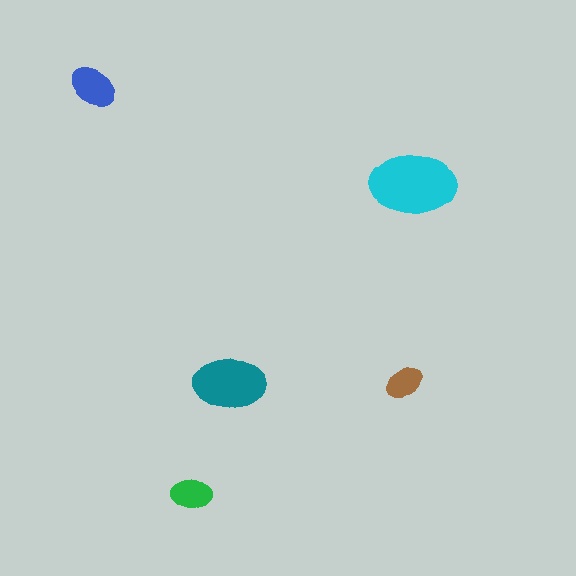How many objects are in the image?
There are 5 objects in the image.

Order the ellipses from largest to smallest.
the cyan one, the teal one, the blue one, the green one, the brown one.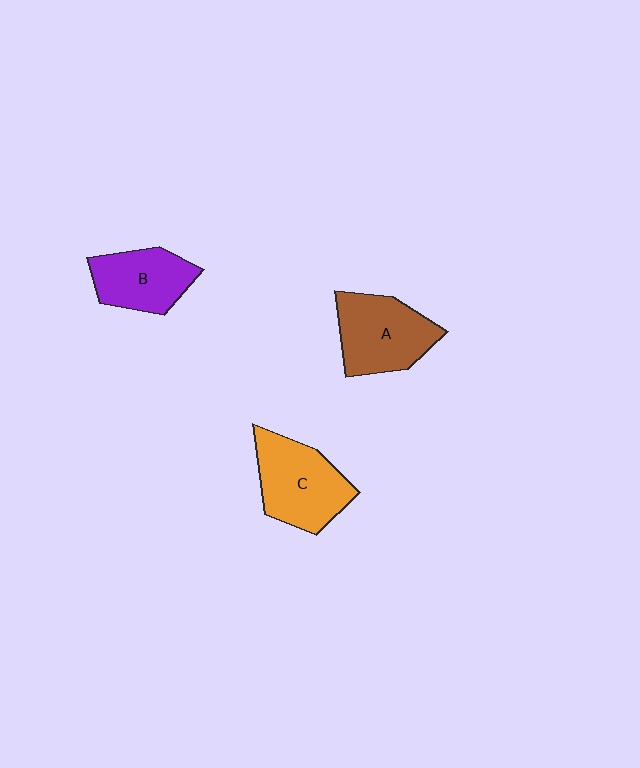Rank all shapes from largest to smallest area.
From largest to smallest: C (orange), A (brown), B (purple).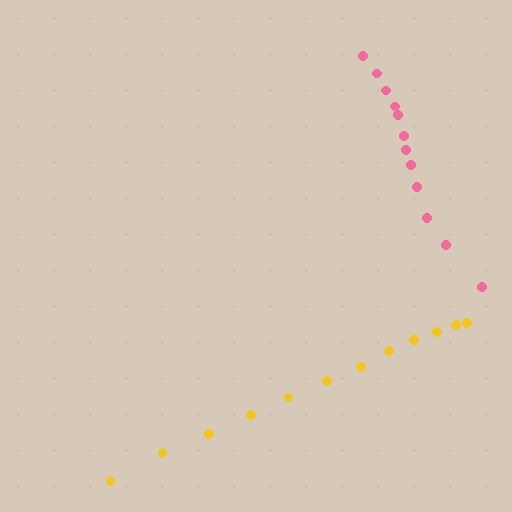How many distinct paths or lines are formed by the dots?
There are 2 distinct paths.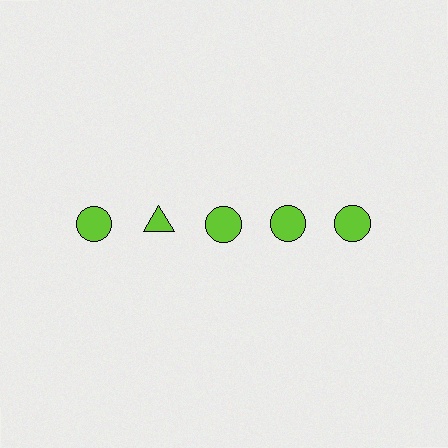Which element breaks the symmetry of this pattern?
The lime triangle in the top row, second from left column breaks the symmetry. All other shapes are lime circles.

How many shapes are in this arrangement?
There are 5 shapes arranged in a grid pattern.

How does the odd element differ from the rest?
It has a different shape: triangle instead of circle.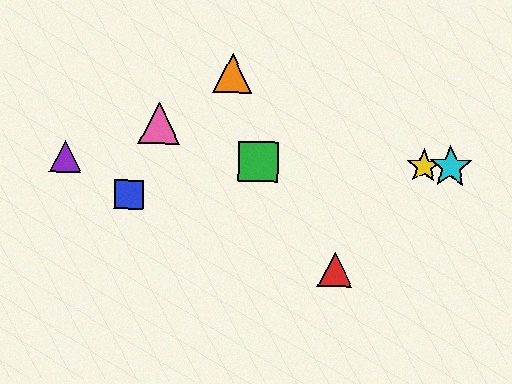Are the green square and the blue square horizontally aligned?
No, the green square is at y≈162 and the blue square is at y≈194.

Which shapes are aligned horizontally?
The green square, the yellow star, the purple triangle, the cyan star are aligned horizontally.